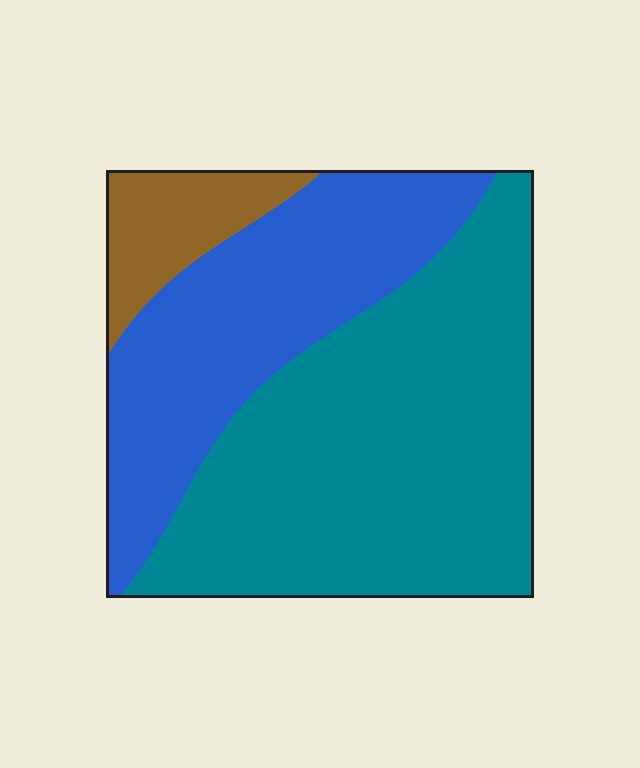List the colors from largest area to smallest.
From largest to smallest: teal, blue, brown.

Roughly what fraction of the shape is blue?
Blue covers 34% of the shape.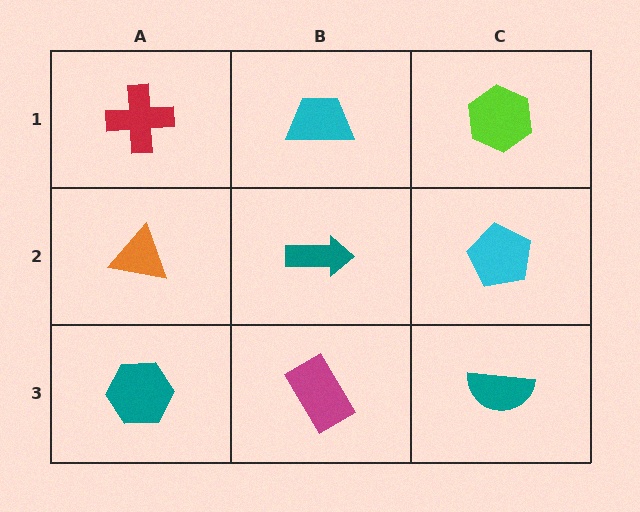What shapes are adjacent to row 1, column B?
A teal arrow (row 2, column B), a red cross (row 1, column A), a lime hexagon (row 1, column C).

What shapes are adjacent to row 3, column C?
A cyan pentagon (row 2, column C), a magenta rectangle (row 3, column B).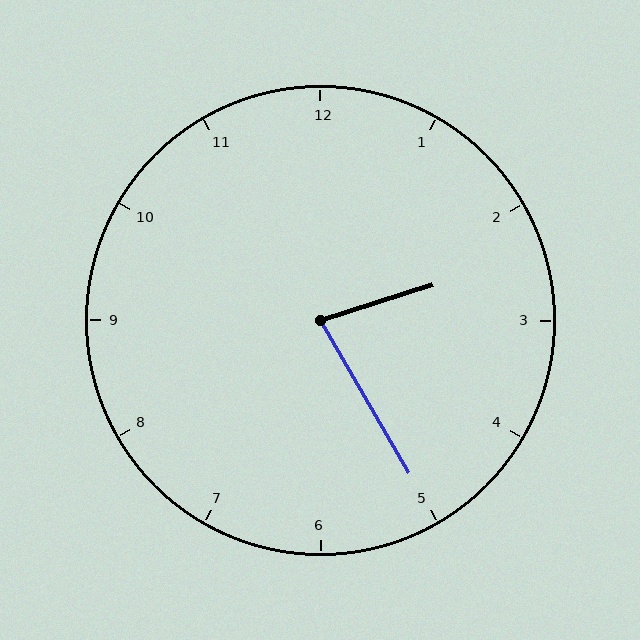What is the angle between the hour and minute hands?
Approximately 78 degrees.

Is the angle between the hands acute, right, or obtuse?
It is acute.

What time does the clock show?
2:25.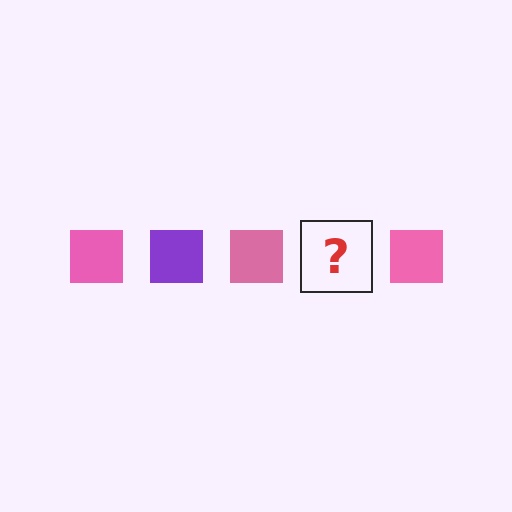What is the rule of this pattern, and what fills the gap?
The rule is that the pattern cycles through pink, purple squares. The gap should be filled with a purple square.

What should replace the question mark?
The question mark should be replaced with a purple square.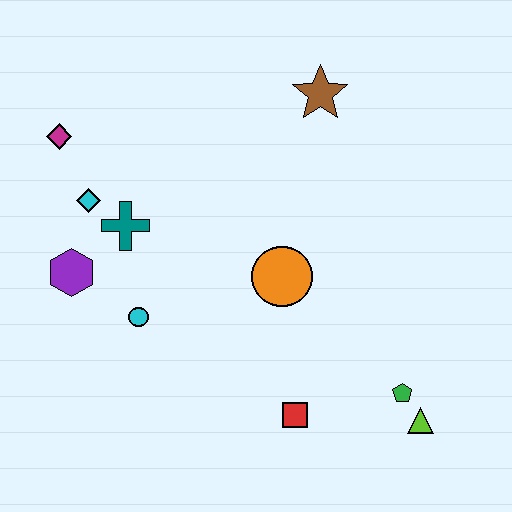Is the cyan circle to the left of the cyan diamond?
No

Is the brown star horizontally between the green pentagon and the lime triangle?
No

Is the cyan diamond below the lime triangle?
No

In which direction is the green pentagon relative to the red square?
The green pentagon is to the right of the red square.